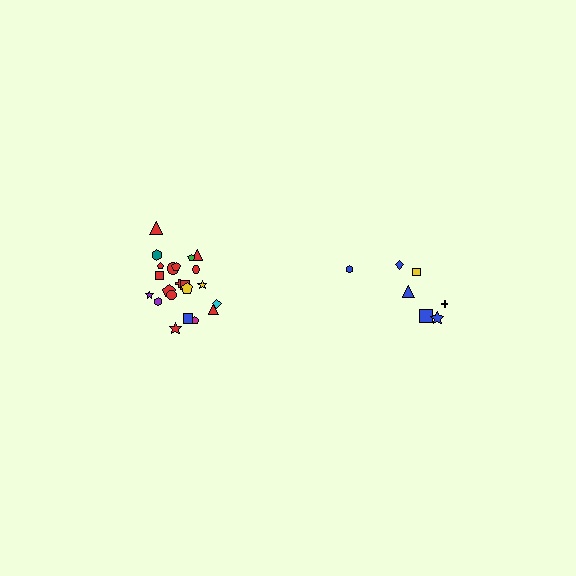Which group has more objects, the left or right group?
The left group.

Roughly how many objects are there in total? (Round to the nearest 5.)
Roughly 30 objects in total.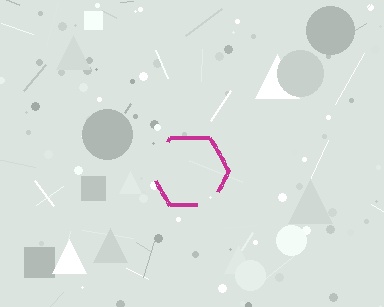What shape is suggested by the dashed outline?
The dashed outline suggests a hexagon.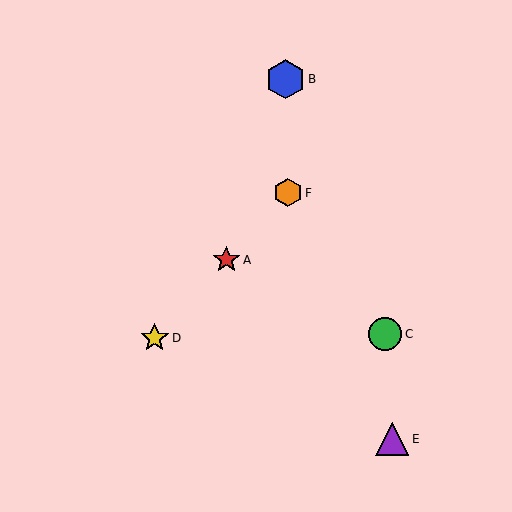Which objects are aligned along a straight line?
Objects A, D, F are aligned along a straight line.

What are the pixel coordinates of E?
Object E is at (392, 439).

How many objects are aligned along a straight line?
3 objects (A, D, F) are aligned along a straight line.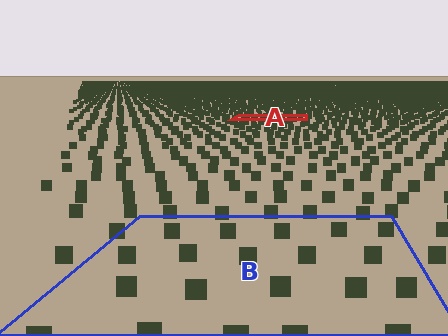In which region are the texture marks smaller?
The texture marks are smaller in region A, because it is farther away.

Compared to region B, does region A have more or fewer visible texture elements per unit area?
Region A has more texture elements per unit area — they are packed more densely because it is farther away.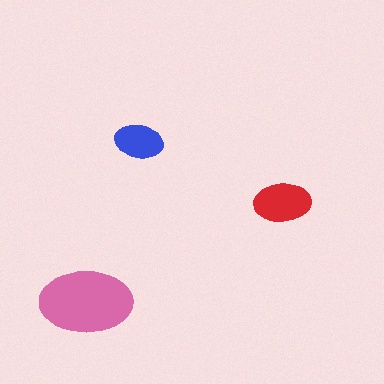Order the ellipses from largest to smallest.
the pink one, the red one, the blue one.